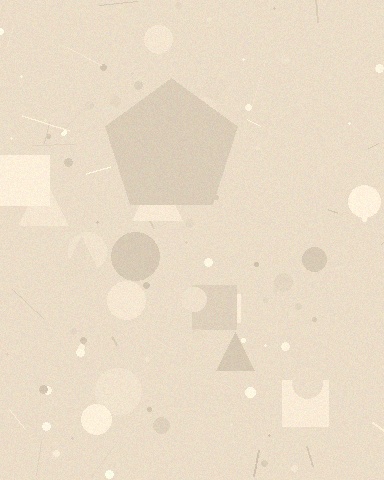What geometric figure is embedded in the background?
A pentagon is embedded in the background.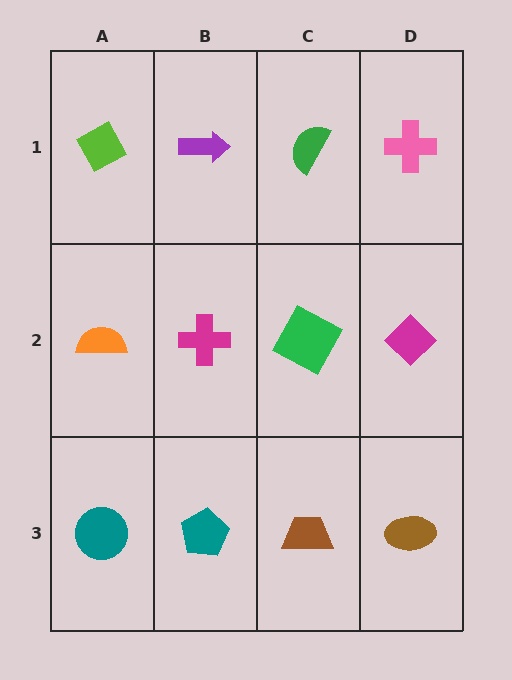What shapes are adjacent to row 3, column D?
A magenta diamond (row 2, column D), a brown trapezoid (row 3, column C).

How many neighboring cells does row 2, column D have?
3.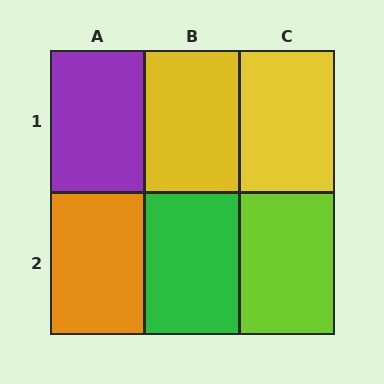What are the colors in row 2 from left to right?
Orange, green, lime.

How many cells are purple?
1 cell is purple.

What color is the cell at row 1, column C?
Yellow.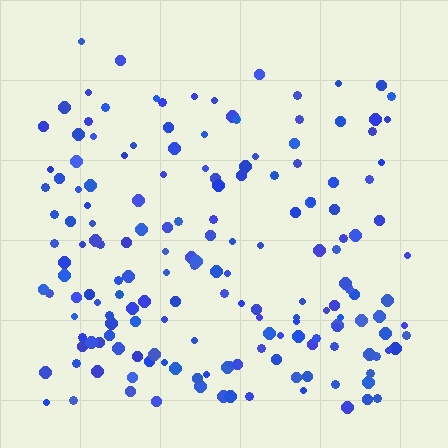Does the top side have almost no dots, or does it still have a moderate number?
Still a moderate number, just noticeably fewer than the bottom.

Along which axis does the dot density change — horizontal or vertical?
Vertical.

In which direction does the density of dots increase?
From top to bottom, with the bottom side densest.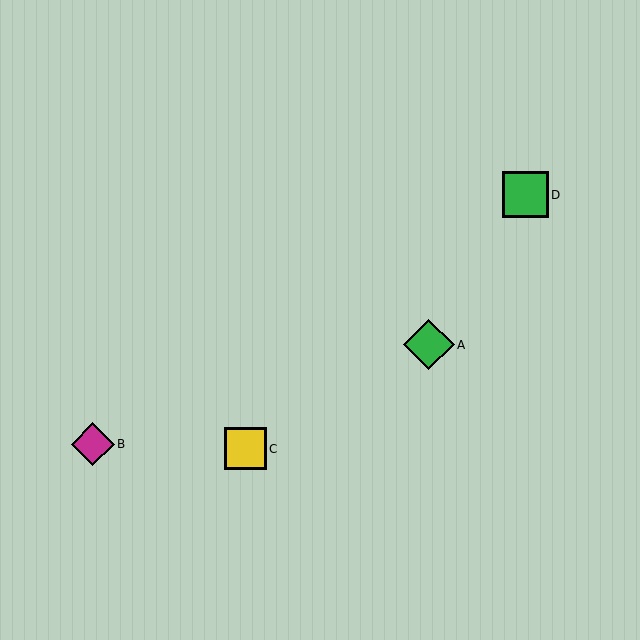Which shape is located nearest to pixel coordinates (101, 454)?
The magenta diamond (labeled B) at (93, 444) is nearest to that location.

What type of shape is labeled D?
Shape D is a green square.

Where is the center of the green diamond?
The center of the green diamond is at (429, 345).